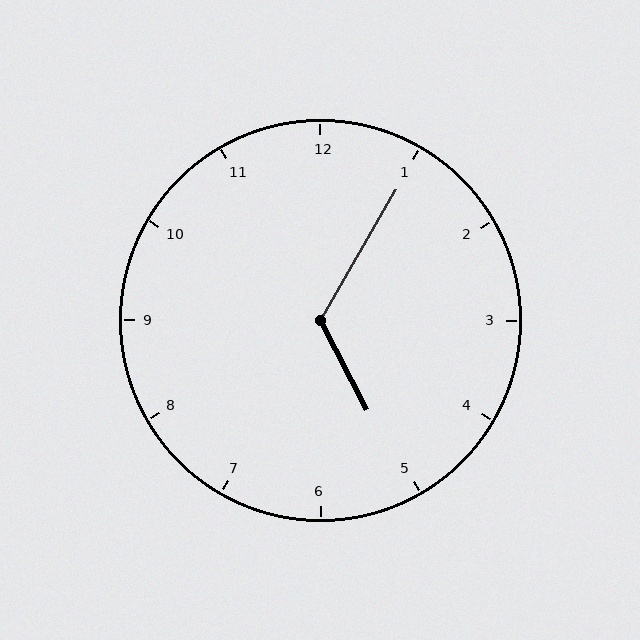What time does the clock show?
5:05.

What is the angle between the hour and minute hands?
Approximately 122 degrees.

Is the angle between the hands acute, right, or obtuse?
It is obtuse.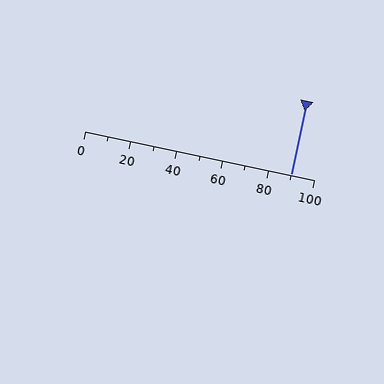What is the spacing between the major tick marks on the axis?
The major ticks are spaced 20 apart.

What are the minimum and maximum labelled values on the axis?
The axis runs from 0 to 100.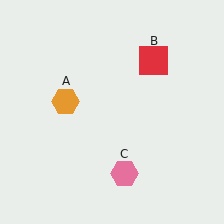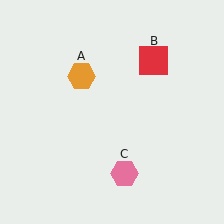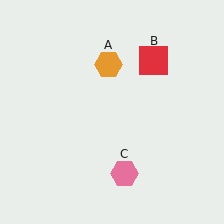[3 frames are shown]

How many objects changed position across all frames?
1 object changed position: orange hexagon (object A).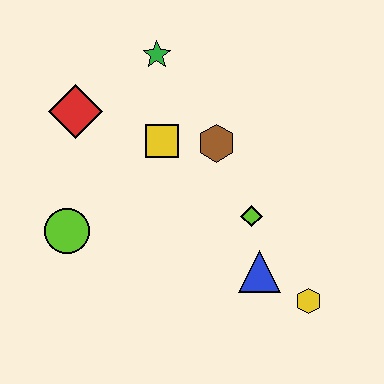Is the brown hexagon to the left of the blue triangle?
Yes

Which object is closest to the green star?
The yellow square is closest to the green star.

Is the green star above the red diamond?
Yes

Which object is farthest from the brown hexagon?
The yellow hexagon is farthest from the brown hexagon.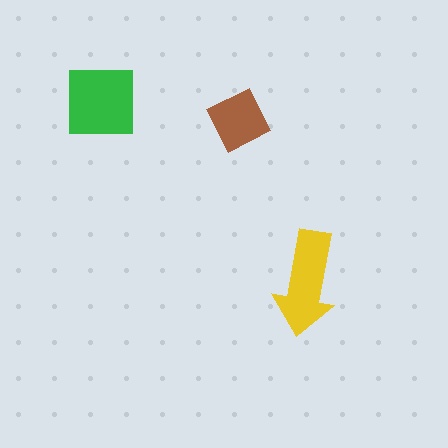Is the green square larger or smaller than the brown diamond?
Larger.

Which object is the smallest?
The brown diamond.